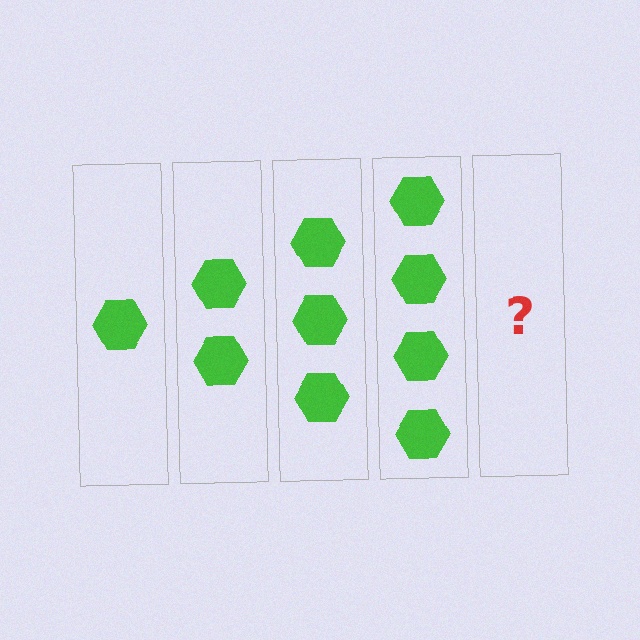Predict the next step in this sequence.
The next step is 5 hexagons.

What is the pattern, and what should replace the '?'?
The pattern is that each step adds one more hexagon. The '?' should be 5 hexagons.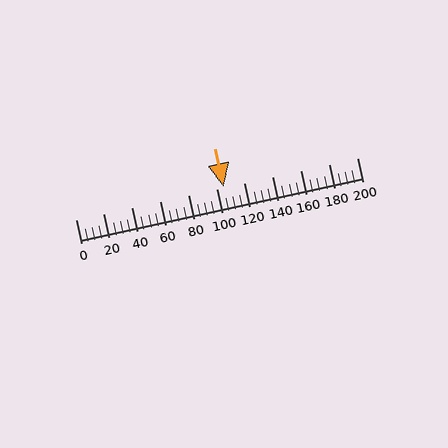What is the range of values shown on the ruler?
The ruler shows values from 0 to 200.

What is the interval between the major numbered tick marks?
The major tick marks are spaced 20 units apart.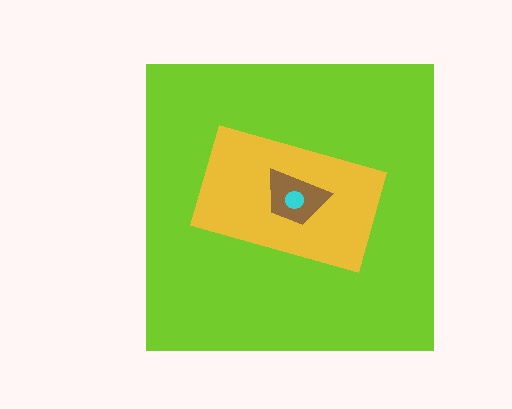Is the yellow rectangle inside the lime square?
Yes.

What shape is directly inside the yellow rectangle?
The brown trapezoid.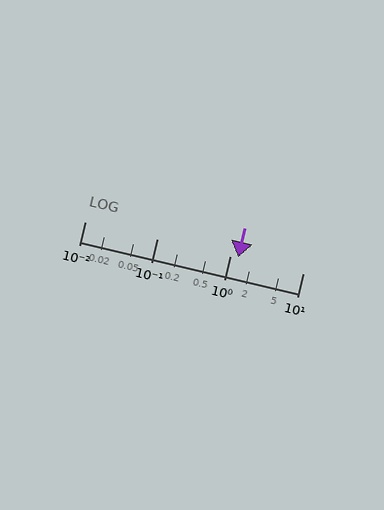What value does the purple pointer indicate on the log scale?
The pointer indicates approximately 1.3.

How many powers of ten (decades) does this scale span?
The scale spans 3 decades, from 0.01 to 10.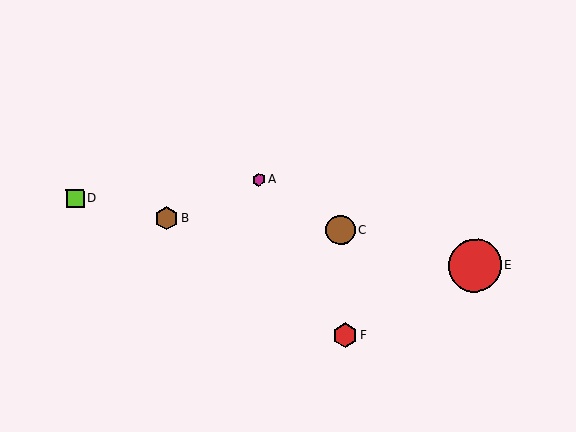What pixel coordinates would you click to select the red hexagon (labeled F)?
Click at (345, 335) to select the red hexagon F.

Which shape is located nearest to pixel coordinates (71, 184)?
The lime square (labeled D) at (75, 198) is nearest to that location.